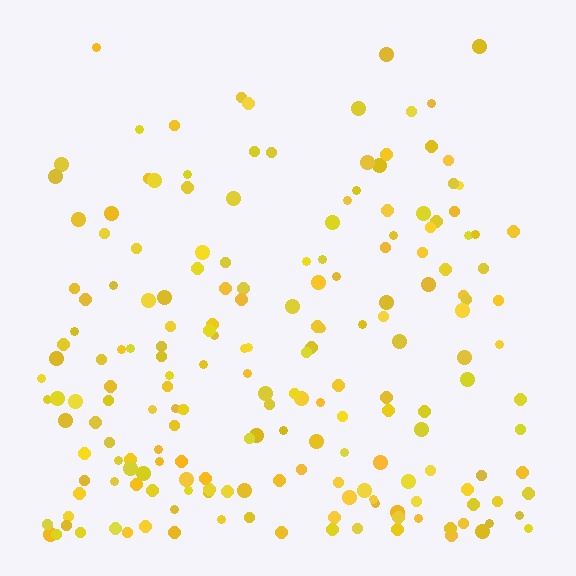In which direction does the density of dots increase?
From top to bottom, with the bottom side densest.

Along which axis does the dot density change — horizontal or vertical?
Vertical.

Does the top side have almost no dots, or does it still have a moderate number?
Still a moderate number, just noticeably fewer than the bottom.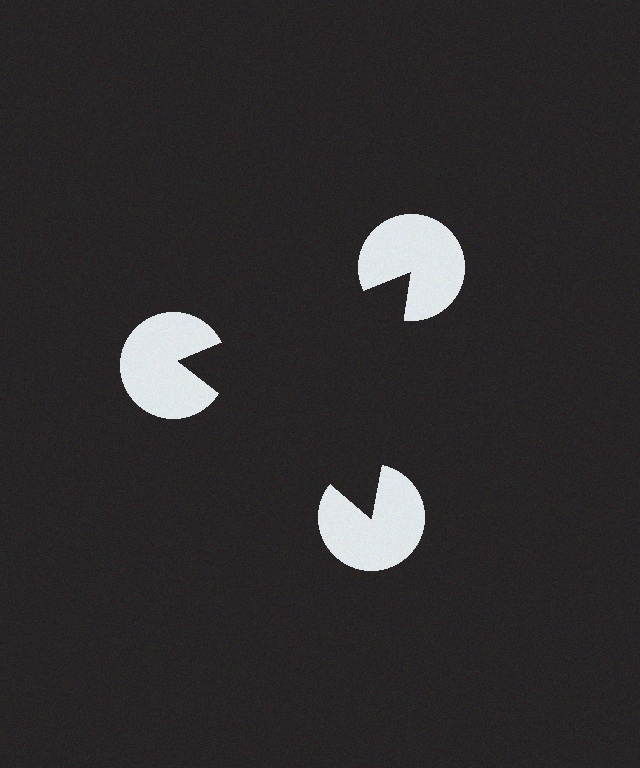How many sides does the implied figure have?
3 sides.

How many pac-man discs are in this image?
There are 3 — one at each vertex of the illusory triangle.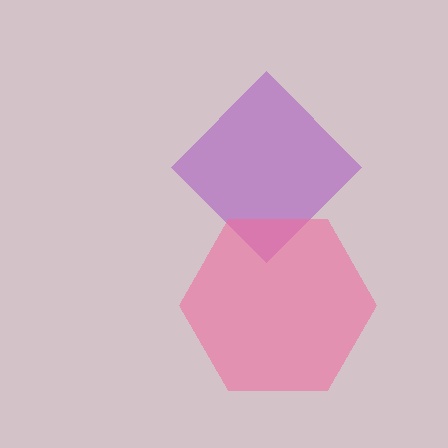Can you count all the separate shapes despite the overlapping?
Yes, there are 2 separate shapes.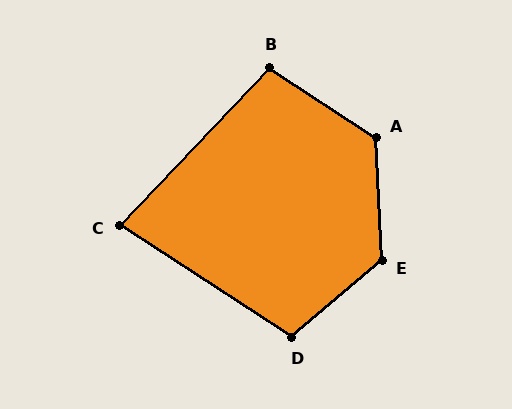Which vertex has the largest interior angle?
E, at approximately 128 degrees.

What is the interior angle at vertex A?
Approximately 126 degrees (obtuse).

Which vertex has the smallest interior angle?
C, at approximately 80 degrees.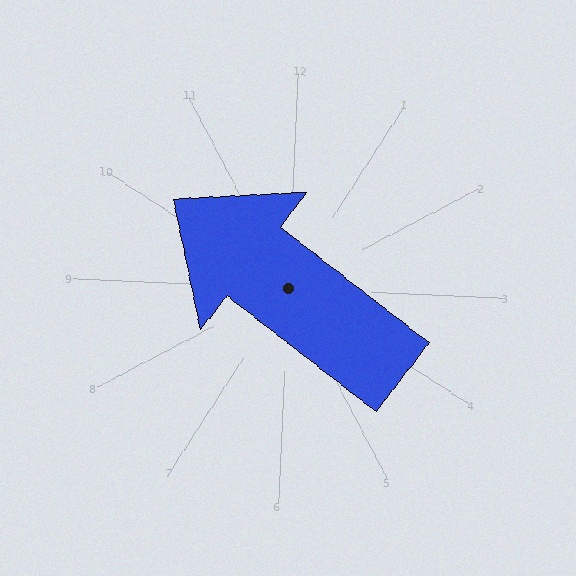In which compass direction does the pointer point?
Northwest.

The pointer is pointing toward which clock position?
Roughly 10 o'clock.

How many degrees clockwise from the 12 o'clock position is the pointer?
Approximately 305 degrees.